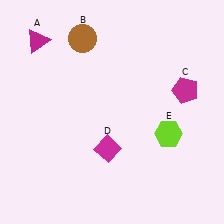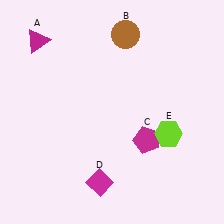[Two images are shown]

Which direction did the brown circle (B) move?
The brown circle (B) moved right.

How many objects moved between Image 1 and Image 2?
3 objects moved between the two images.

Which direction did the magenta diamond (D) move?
The magenta diamond (D) moved down.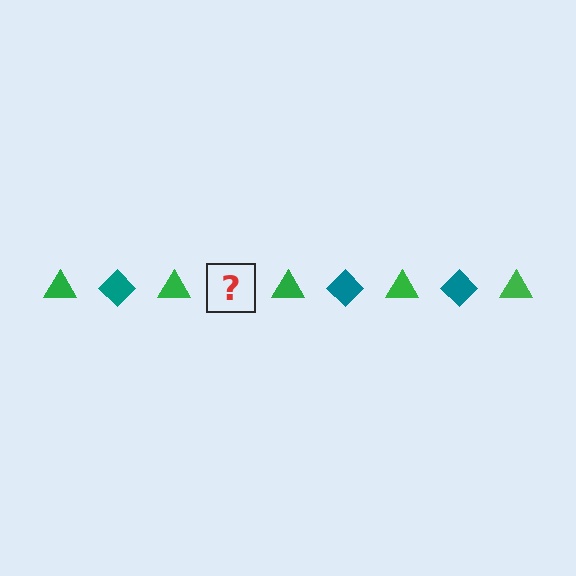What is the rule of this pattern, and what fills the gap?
The rule is that the pattern alternates between green triangle and teal diamond. The gap should be filled with a teal diamond.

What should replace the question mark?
The question mark should be replaced with a teal diamond.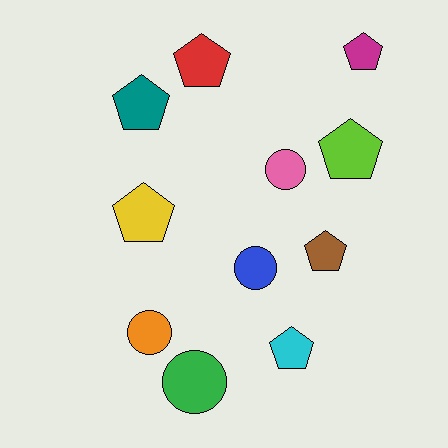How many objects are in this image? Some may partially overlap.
There are 11 objects.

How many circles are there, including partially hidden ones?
There are 4 circles.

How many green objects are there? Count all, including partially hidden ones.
There is 1 green object.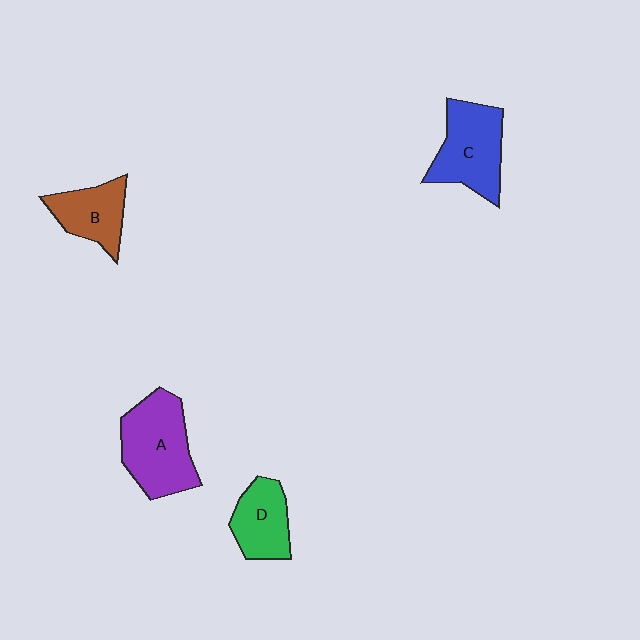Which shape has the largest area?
Shape A (purple).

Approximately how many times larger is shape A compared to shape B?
Approximately 1.6 times.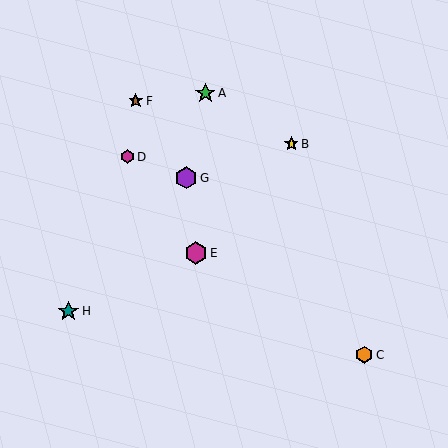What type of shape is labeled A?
Shape A is a green star.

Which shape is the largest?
The magenta hexagon (labeled E) is the largest.